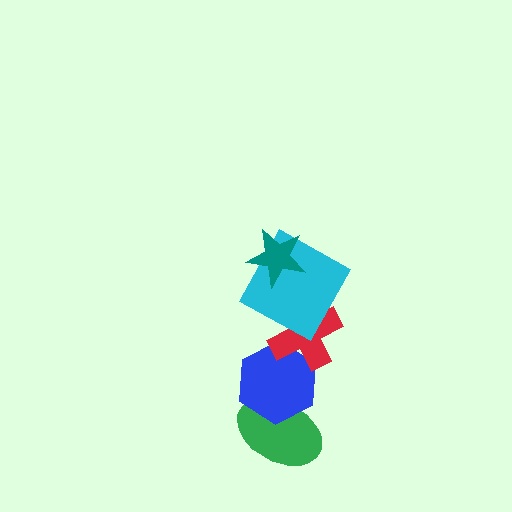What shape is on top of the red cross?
The cyan square is on top of the red cross.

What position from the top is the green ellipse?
The green ellipse is 5th from the top.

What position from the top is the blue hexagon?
The blue hexagon is 4th from the top.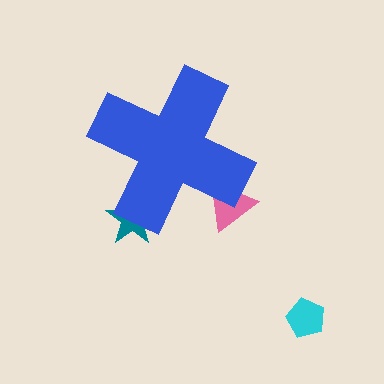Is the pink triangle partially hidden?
Yes, the pink triangle is partially hidden behind the blue cross.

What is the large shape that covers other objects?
A blue cross.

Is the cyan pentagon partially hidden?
No, the cyan pentagon is fully visible.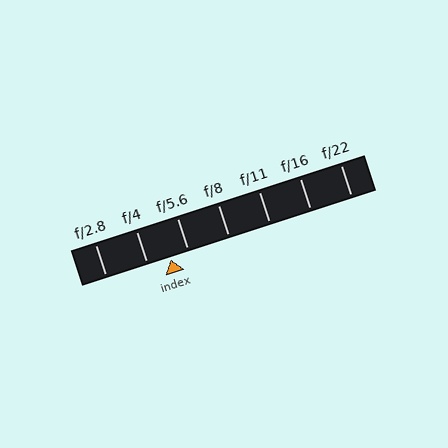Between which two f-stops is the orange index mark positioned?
The index mark is between f/4 and f/5.6.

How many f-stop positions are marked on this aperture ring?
There are 7 f-stop positions marked.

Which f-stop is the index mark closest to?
The index mark is closest to f/5.6.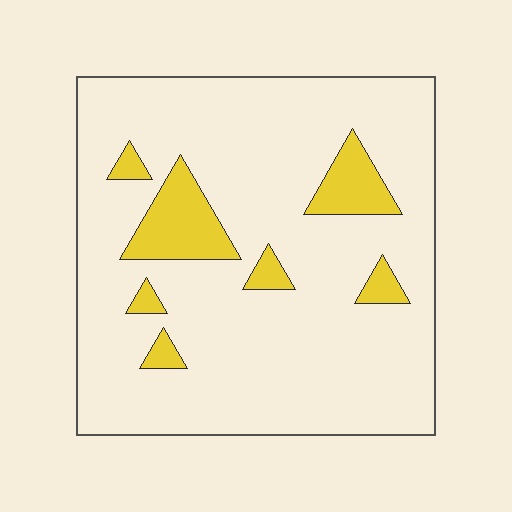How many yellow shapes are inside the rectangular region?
7.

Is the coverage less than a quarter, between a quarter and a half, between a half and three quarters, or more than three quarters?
Less than a quarter.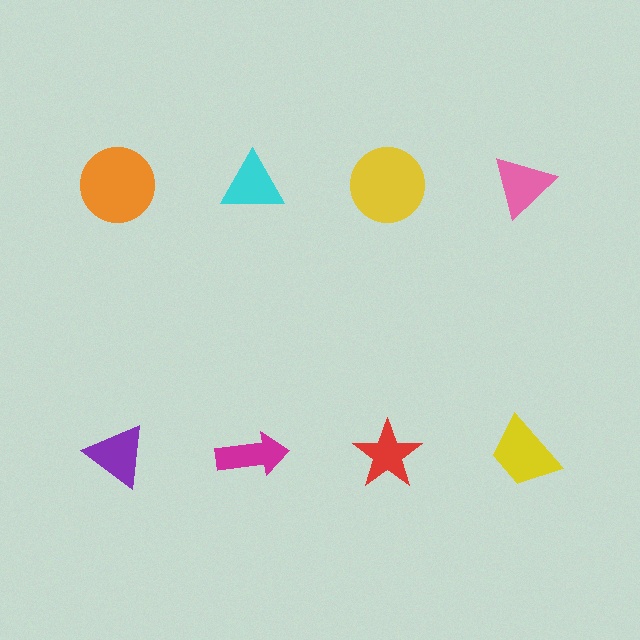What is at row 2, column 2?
A magenta arrow.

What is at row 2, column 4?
A yellow trapezoid.